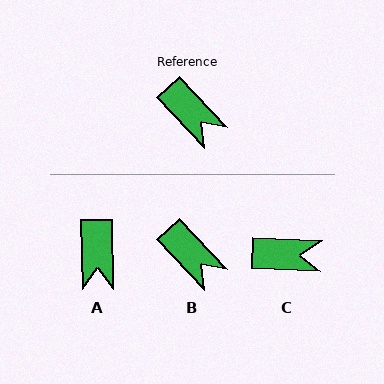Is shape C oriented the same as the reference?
No, it is off by about 44 degrees.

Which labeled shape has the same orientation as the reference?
B.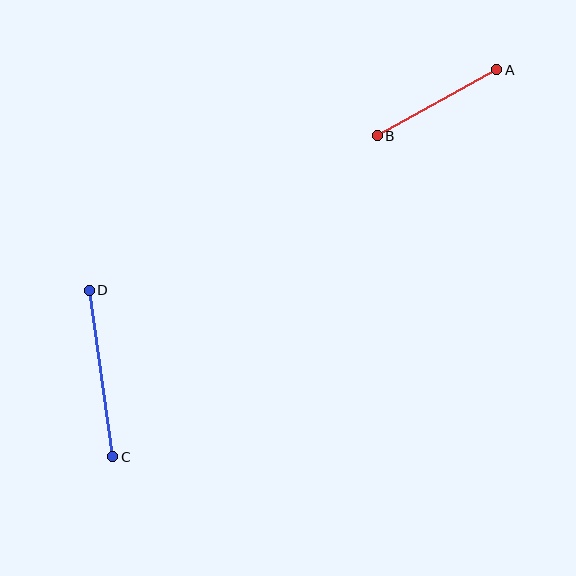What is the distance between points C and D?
The distance is approximately 169 pixels.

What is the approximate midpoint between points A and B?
The midpoint is at approximately (437, 103) pixels.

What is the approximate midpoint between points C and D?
The midpoint is at approximately (101, 373) pixels.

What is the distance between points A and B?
The distance is approximately 136 pixels.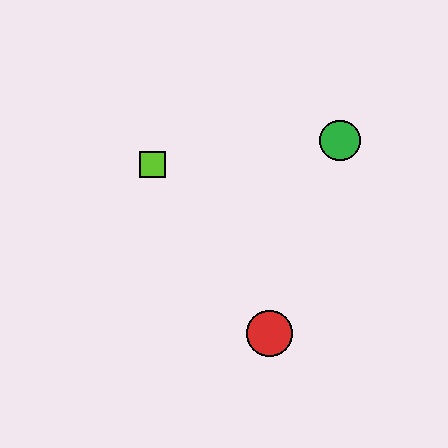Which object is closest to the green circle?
The lime square is closest to the green circle.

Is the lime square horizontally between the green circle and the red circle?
No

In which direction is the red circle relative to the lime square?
The red circle is below the lime square.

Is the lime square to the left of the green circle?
Yes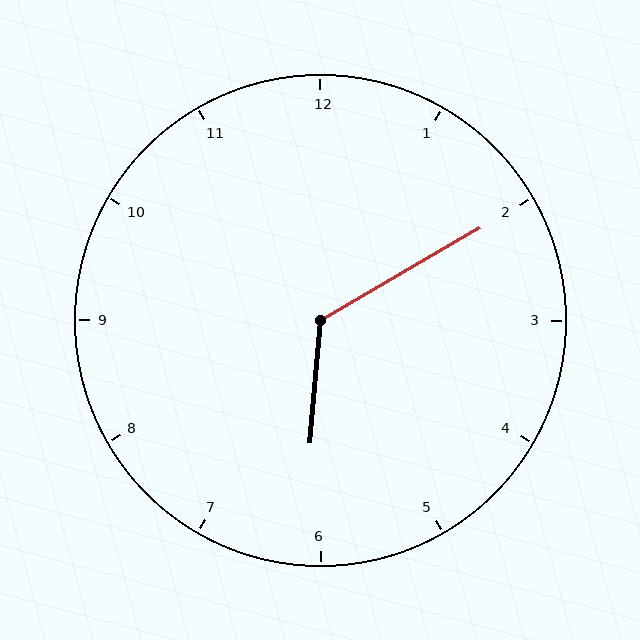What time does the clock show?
6:10.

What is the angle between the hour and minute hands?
Approximately 125 degrees.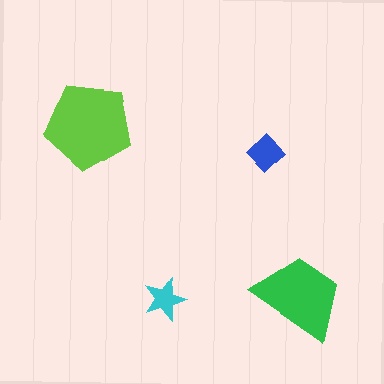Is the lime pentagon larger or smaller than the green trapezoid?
Larger.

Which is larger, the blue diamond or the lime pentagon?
The lime pentagon.